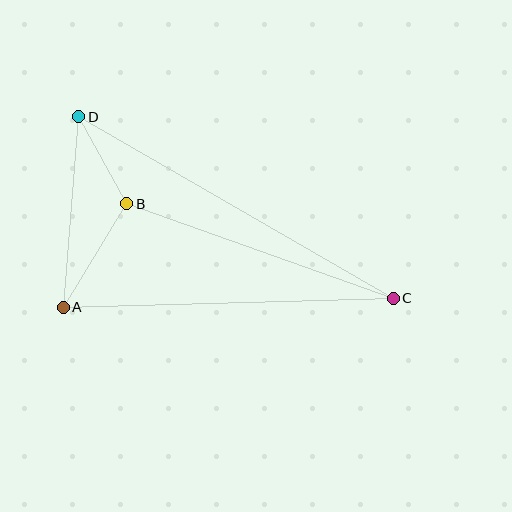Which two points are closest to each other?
Points B and D are closest to each other.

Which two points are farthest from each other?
Points C and D are farthest from each other.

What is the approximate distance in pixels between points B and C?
The distance between B and C is approximately 283 pixels.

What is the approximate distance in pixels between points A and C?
The distance between A and C is approximately 330 pixels.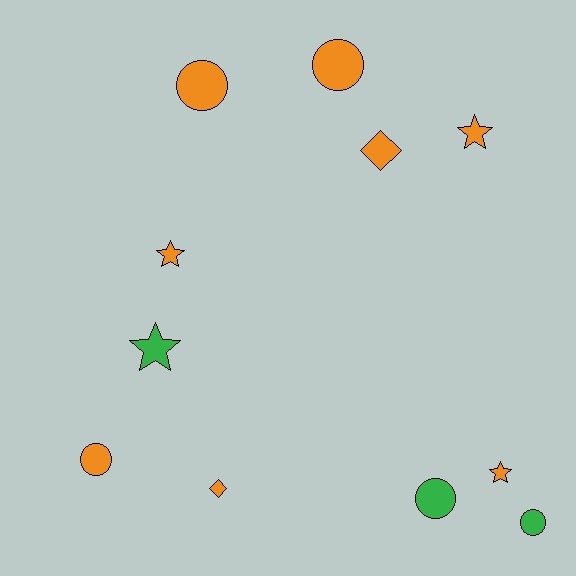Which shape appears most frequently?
Circle, with 5 objects.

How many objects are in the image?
There are 11 objects.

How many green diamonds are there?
There are no green diamonds.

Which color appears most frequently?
Orange, with 8 objects.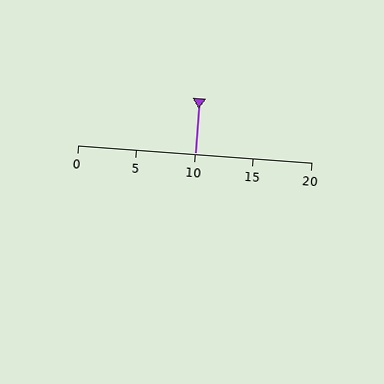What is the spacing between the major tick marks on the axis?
The major ticks are spaced 5 apart.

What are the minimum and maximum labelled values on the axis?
The axis runs from 0 to 20.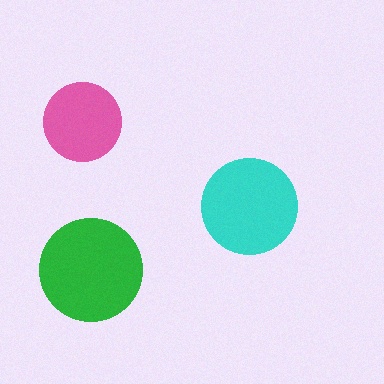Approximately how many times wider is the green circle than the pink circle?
About 1.5 times wider.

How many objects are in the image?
There are 3 objects in the image.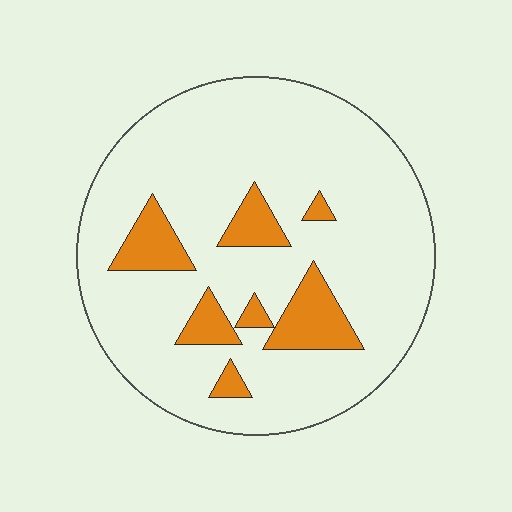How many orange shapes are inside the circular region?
7.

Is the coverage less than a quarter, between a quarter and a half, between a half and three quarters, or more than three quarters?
Less than a quarter.